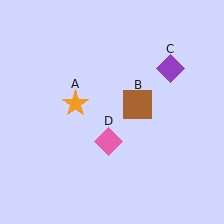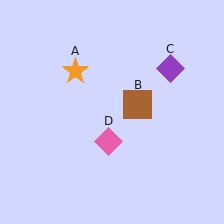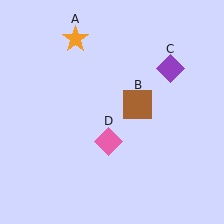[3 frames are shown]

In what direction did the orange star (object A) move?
The orange star (object A) moved up.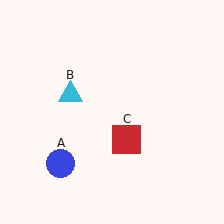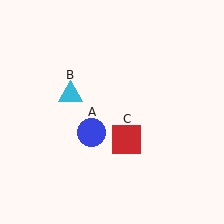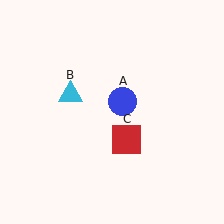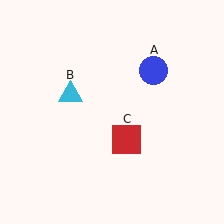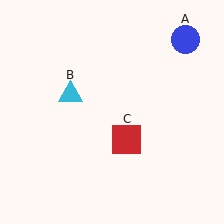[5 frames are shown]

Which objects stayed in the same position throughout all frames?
Cyan triangle (object B) and red square (object C) remained stationary.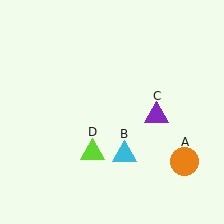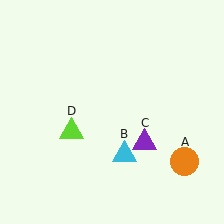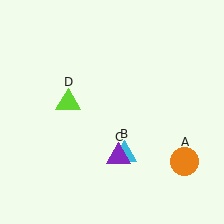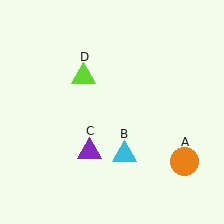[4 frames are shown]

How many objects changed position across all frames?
2 objects changed position: purple triangle (object C), lime triangle (object D).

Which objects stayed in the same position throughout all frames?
Orange circle (object A) and cyan triangle (object B) remained stationary.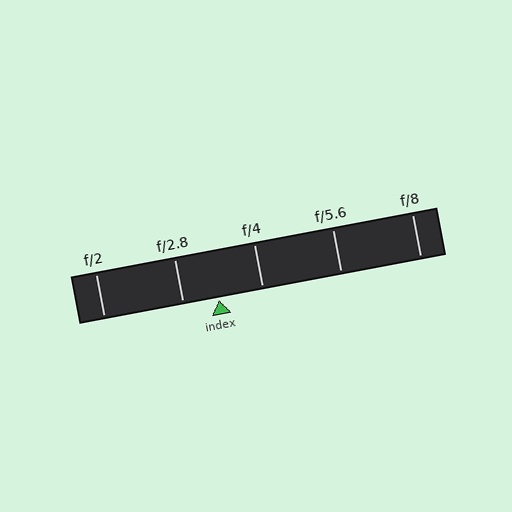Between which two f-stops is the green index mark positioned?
The index mark is between f/2.8 and f/4.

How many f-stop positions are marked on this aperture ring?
There are 5 f-stop positions marked.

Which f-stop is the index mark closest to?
The index mark is closest to f/2.8.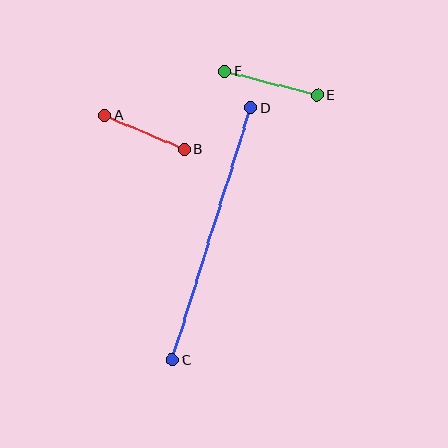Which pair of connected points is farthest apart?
Points C and D are farthest apart.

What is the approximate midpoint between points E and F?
The midpoint is at approximately (271, 83) pixels.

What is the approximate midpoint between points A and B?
The midpoint is at approximately (144, 132) pixels.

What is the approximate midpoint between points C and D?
The midpoint is at approximately (211, 234) pixels.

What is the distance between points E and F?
The distance is approximately 95 pixels.